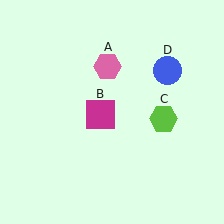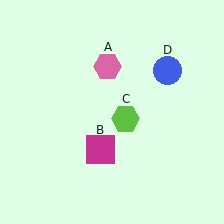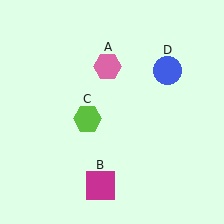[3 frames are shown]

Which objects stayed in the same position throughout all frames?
Pink hexagon (object A) and blue circle (object D) remained stationary.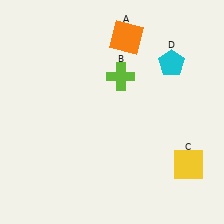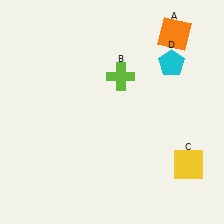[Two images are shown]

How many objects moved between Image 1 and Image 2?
1 object moved between the two images.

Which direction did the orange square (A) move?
The orange square (A) moved right.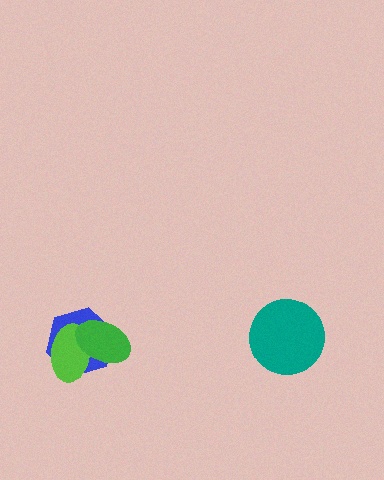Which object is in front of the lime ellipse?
The green ellipse is in front of the lime ellipse.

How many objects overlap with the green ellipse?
2 objects overlap with the green ellipse.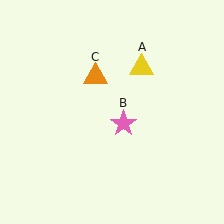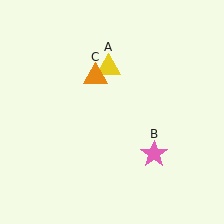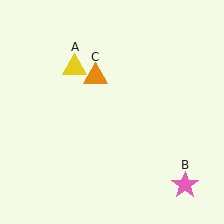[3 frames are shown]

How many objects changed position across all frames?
2 objects changed position: yellow triangle (object A), pink star (object B).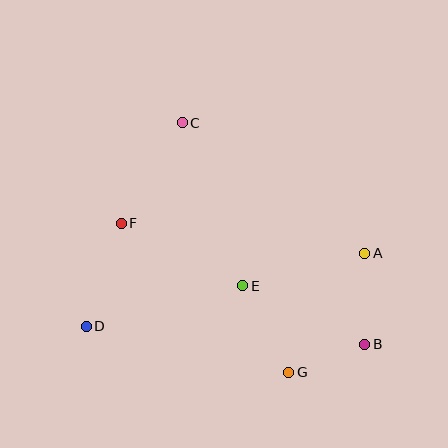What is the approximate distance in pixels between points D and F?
The distance between D and F is approximately 109 pixels.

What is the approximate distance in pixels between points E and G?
The distance between E and G is approximately 98 pixels.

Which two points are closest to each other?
Points B and G are closest to each other.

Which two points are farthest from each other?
Points A and D are farthest from each other.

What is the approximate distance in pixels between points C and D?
The distance between C and D is approximately 225 pixels.